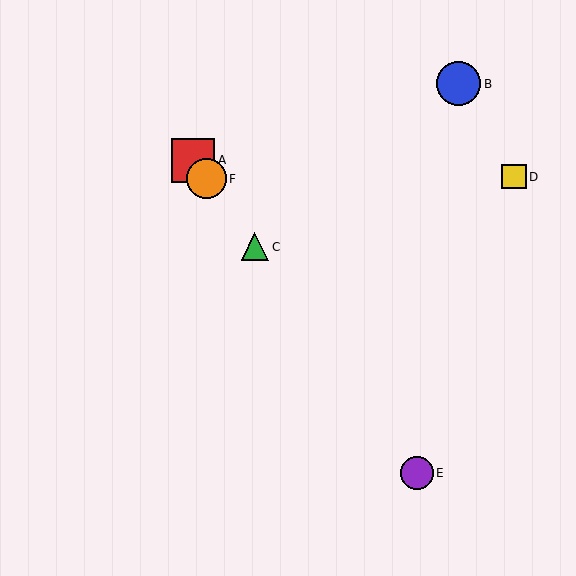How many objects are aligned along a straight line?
4 objects (A, C, E, F) are aligned along a straight line.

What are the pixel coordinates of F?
Object F is at (206, 179).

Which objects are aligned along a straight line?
Objects A, C, E, F are aligned along a straight line.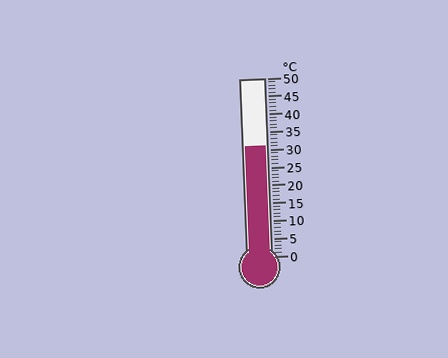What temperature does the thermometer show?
The thermometer shows approximately 31°C.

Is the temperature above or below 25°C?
The temperature is above 25°C.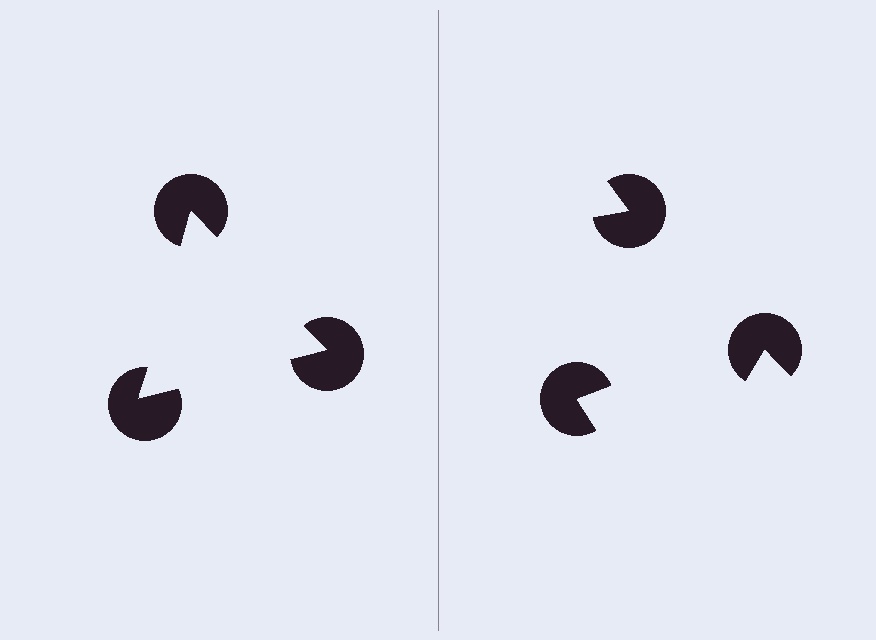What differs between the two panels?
The pac-man discs are positioned identically on both sides; only the wedge orientations differ. On the left they align to a triangle; on the right they are misaligned.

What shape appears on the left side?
An illusory triangle.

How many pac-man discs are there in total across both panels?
6 — 3 on each side.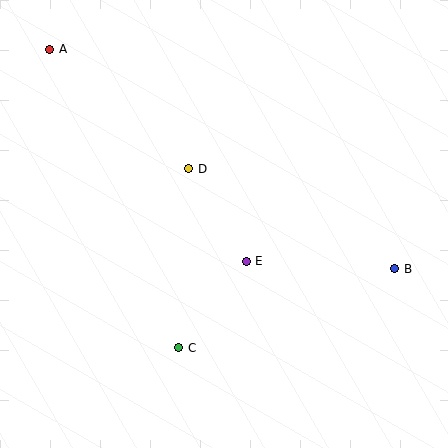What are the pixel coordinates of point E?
Point E is at (246, 261).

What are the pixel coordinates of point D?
Point D is at (189, 169).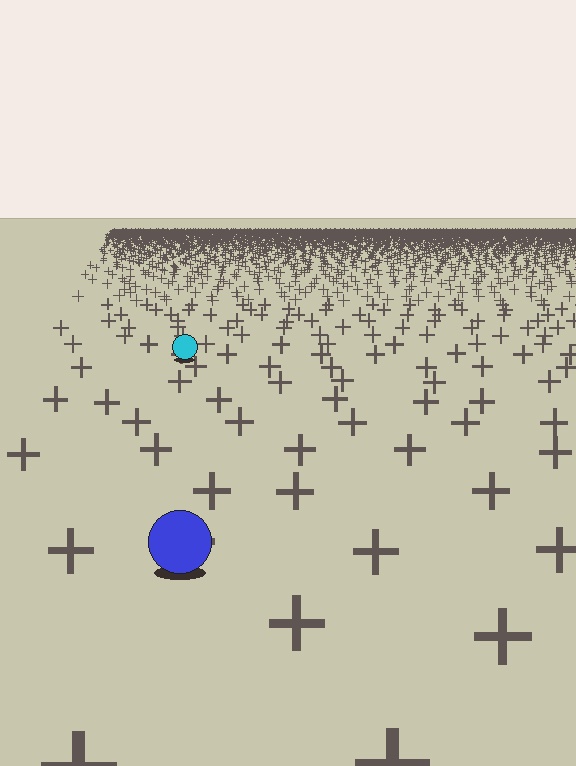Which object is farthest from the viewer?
The cyan circle is farthest from the viewer. It appears smaller and the ground texture around it is denser.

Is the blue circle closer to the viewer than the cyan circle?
Yes. The blue circle is closer — you can tell from the texture gradient: the ground texture is coarser near it.